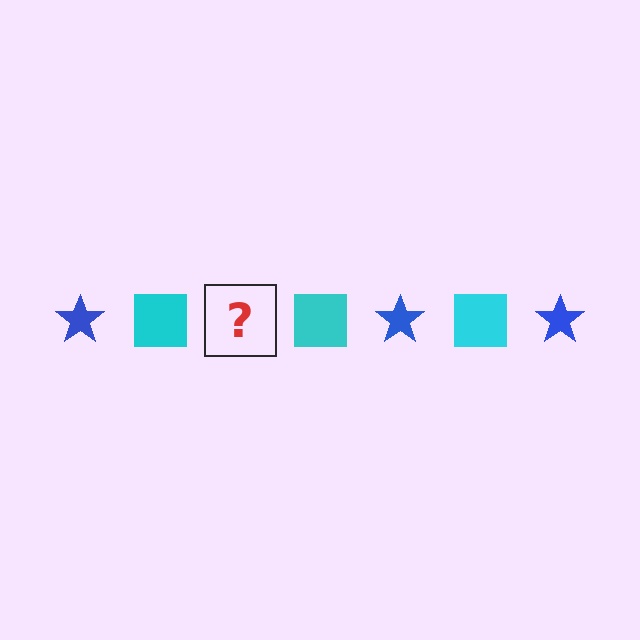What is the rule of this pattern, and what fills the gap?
The rule is that the pattern alternates between blue star and cyan square. The gap should be filled with a blue star.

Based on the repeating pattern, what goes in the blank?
The blank should be a blue star.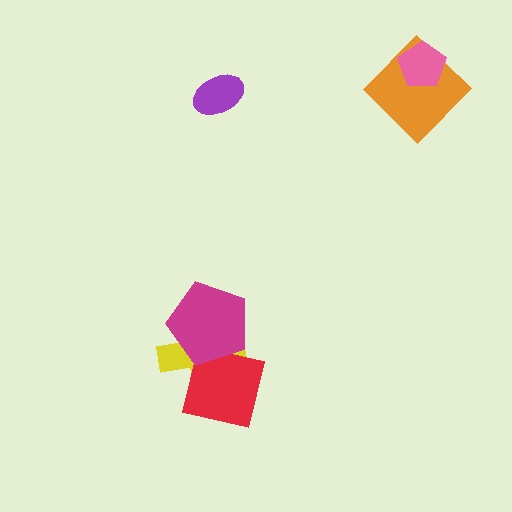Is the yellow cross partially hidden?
Yes, it is partially covered by another shape.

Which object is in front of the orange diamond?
The pink pentagon is in front of the orange diamond.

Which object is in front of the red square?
The magenta pentagon is in front of the red square.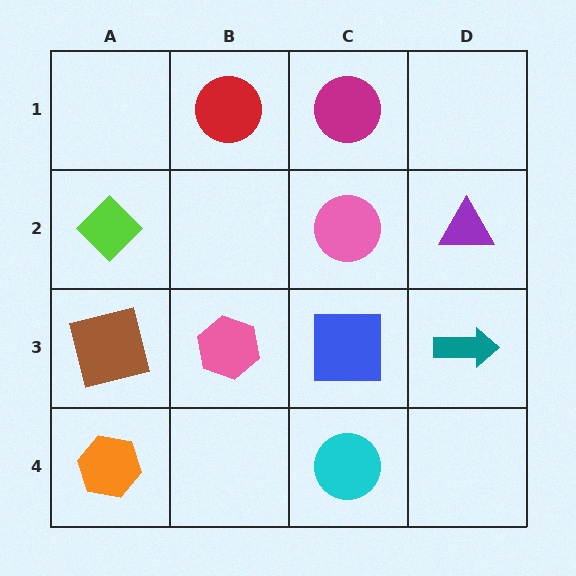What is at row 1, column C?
A magenta circle.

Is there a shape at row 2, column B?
No, that cell is empty.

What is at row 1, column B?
A red circle.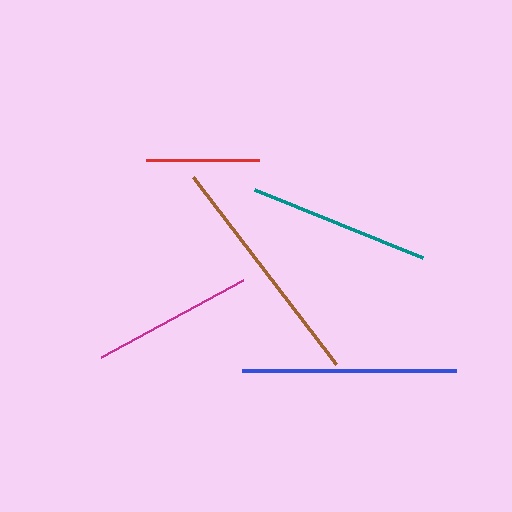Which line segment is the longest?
The brown line is the longest at approximately 235 pixels.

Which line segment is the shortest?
The red line is the shortest at approximately 113 pixels.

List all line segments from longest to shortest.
From longest to shortest: brown, blue, teal, magenta, red.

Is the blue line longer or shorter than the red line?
The blue line is longer than the red line.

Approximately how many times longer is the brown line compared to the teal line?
The brown line is approximately 1.3 times the length of the teal line.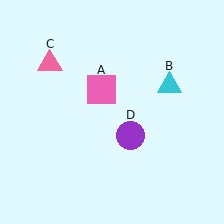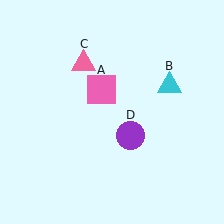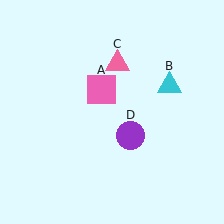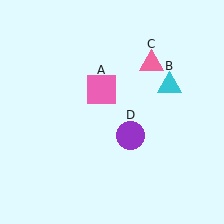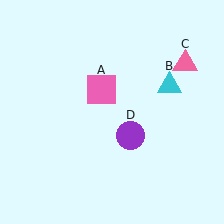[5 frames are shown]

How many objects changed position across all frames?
1 object changed position: pink triangle (object C).